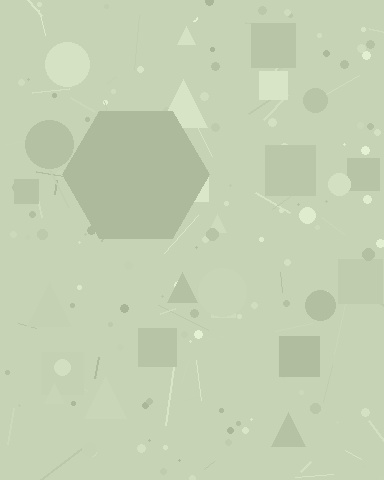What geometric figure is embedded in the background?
A hexagon is embedded in the background.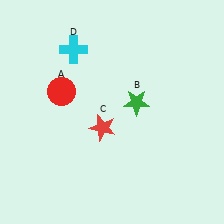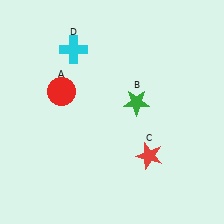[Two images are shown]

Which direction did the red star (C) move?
The red star (C) moved right.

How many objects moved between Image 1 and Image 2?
1 object moved between the two images.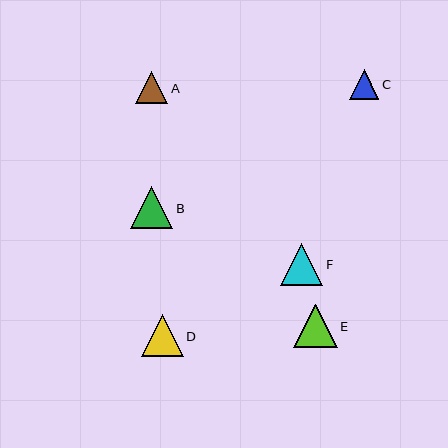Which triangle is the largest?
Triangle E is the largest with a size of approximately 44 pixels.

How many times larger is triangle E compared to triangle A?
Triangle E is approximately 1.4 times the size of triangle A.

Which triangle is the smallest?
Triangle C is the smallest with a size of approximately 29 pixels.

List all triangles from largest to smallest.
From largest to smallest: E, B, D, F, A, C.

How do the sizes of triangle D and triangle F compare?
Triangle D and triangle F are approximately the same size.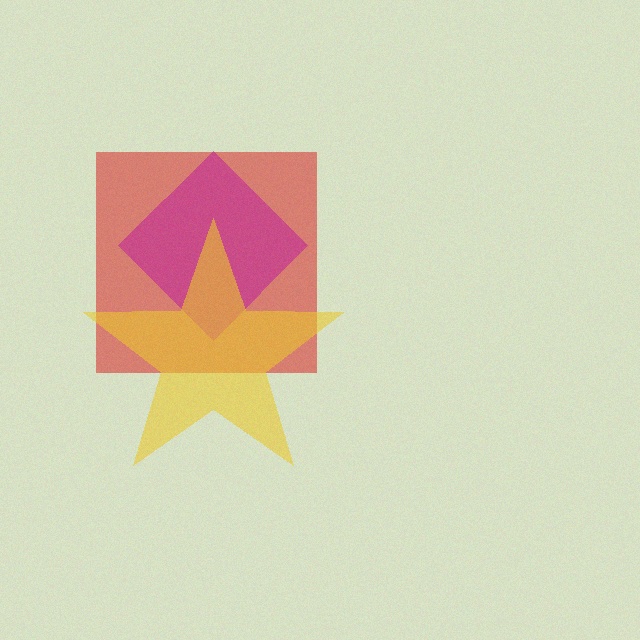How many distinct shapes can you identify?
There are 3 distinct shapes: a red square, a magenta diamond, a yellow star.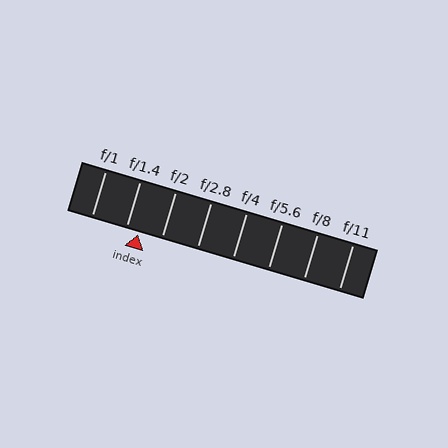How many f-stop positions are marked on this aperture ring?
There are 8 f-stop positions marked.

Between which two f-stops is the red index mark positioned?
The index mark is between f/1.4 and f/2.